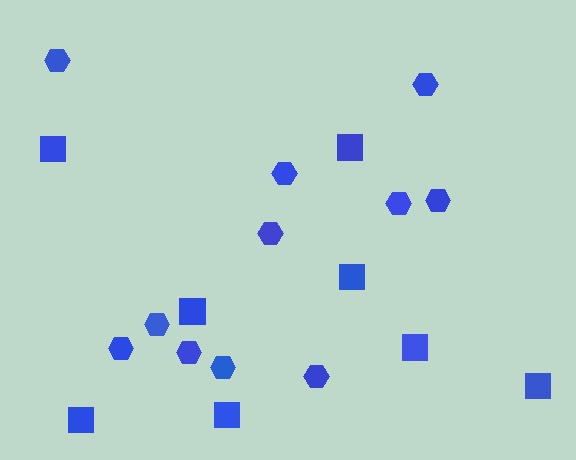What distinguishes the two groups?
There are 2 groups: one group of hexagons (11) and one group of squares (8).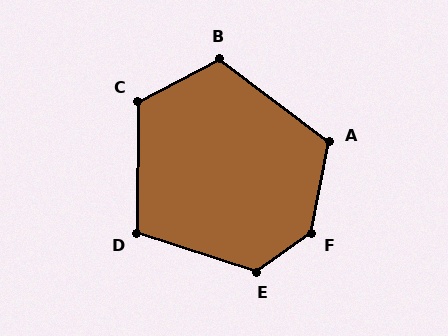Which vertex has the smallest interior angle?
D, at approximately 107 degrees.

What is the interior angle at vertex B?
Approximately 116 degrees (obtuse).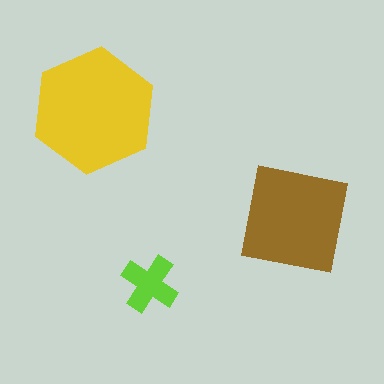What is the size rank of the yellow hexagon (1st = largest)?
1st.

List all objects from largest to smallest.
The yellow hexagon, the brown square, the lime cross.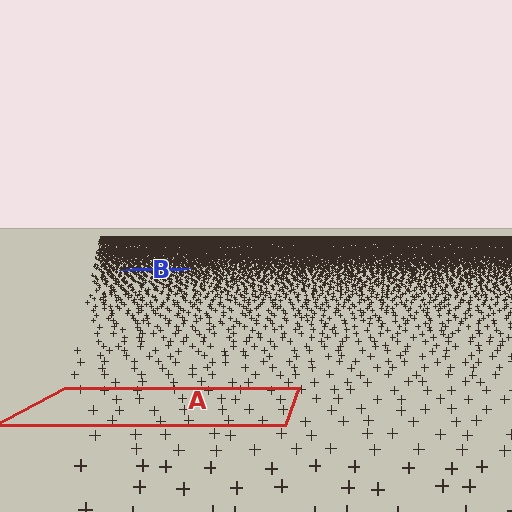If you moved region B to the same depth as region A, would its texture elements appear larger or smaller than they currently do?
They would appear larger. At a closer depth, the same texture elements are projected at a bigger on-screen size.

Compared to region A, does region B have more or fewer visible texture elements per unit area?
Region B has more texture elements per unit area — they are packed more densely because it is farther away.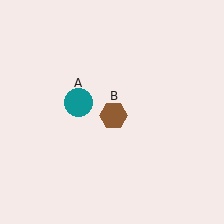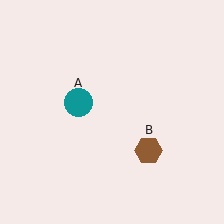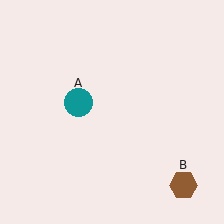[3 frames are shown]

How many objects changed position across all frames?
1 object changed position: brown hexagon (object B).